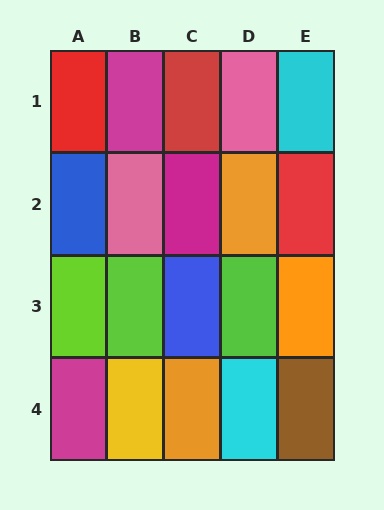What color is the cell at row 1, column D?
Pink.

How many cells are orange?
3 cells are orange.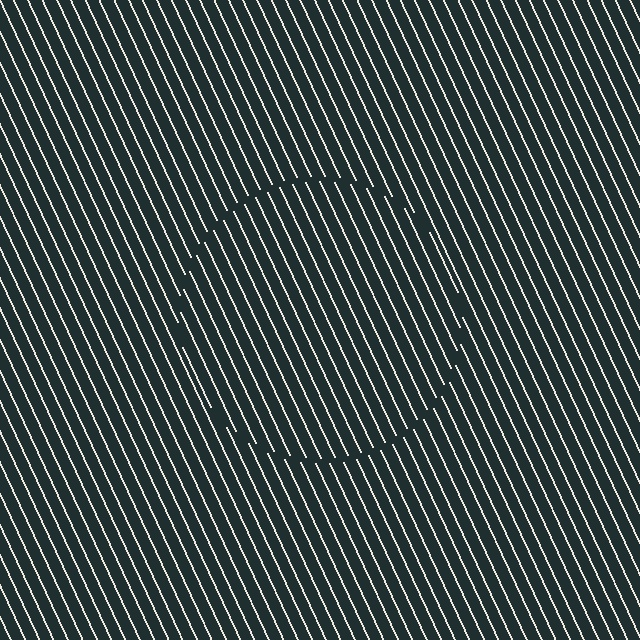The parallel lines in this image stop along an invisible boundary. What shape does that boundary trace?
An illusory circle. The interior of the shape contains the same grating, shifted by half a period — the contour is defined by the phase discontinuity where line-ends from the inner and outer gratings abut.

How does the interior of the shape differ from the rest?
The interior of the shape contains the same grating, shifted by half a period — the contour is defined by the phase discontinuity where line-ends from the inner and outer gratings abut.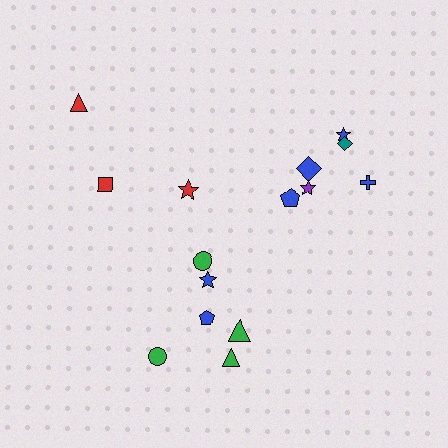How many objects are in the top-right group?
There are 6 objects.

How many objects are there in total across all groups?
There are 15 objects.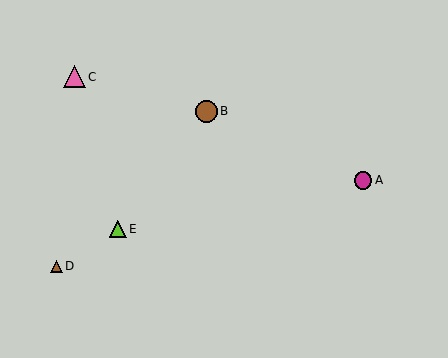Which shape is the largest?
The brown circle (labeled B) is the largest.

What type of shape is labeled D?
Shape D is a brown triangle.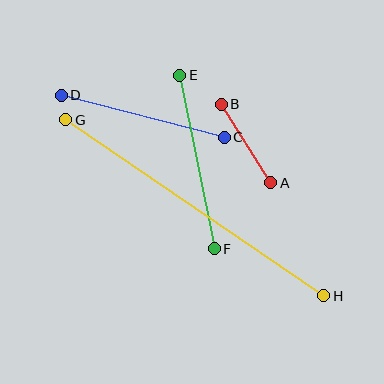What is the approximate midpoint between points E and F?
The midpoint is at approximately (197, 162) pixels.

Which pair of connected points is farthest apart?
Points G and H are farthest apart.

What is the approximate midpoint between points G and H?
The midpoint is at approximately (195, 208) pixels.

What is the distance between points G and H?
The distance is approximately 313 pixels.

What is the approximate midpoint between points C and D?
The midpoint is at approximately (143, 116) pixels.